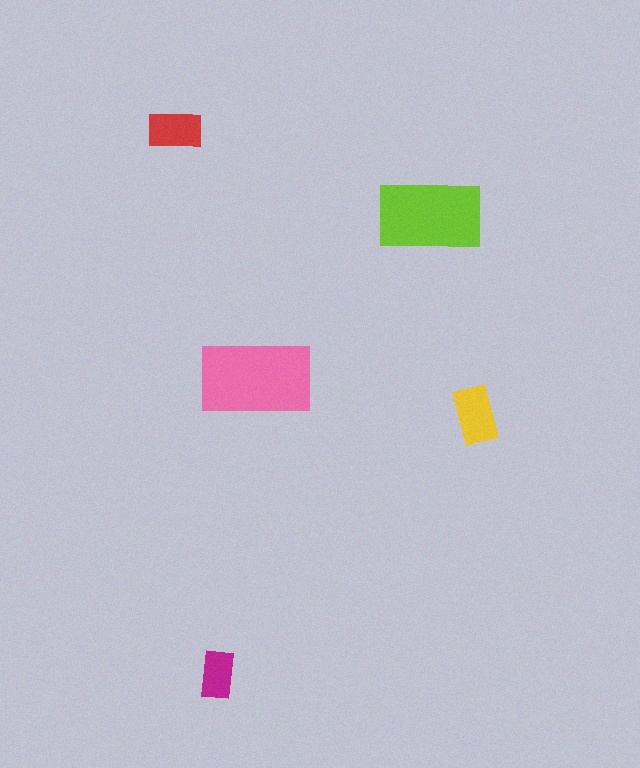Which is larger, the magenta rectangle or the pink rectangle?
The pink one.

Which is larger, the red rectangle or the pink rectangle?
The pink one.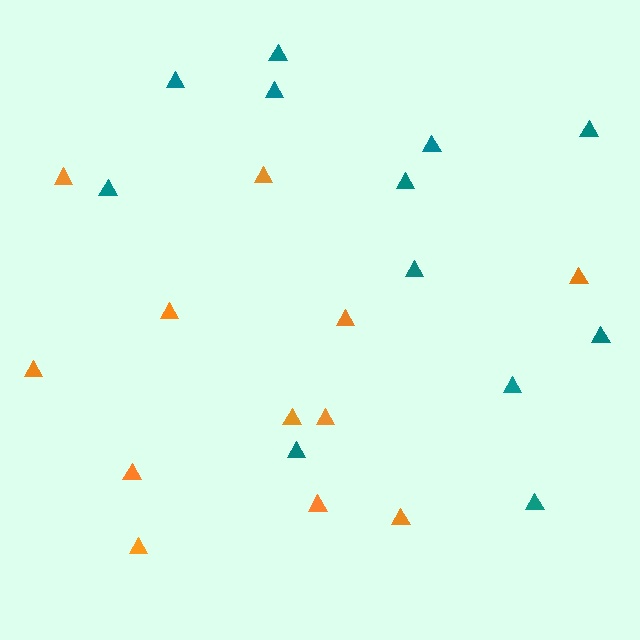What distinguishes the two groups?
There are 2 groups: one group of teal triangles (12) and one group of orange triangles (12).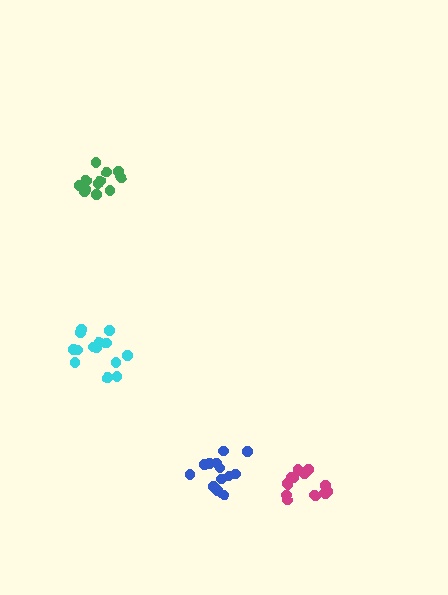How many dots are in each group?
Group 1: 13 dots, Group 2: 14 dots, Group 3: 13 dots, Group 4: 12 dots (52 total).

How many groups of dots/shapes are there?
There are 4 groups.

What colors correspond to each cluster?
The clusters are colored: magenta, cyan, blue, green.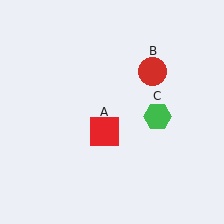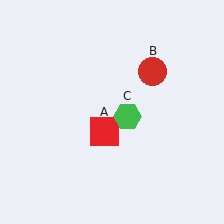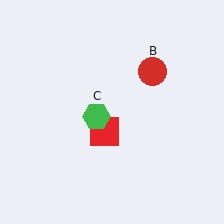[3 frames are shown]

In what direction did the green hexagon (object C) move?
The green hexagon (object C) moved left.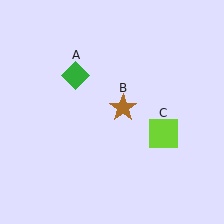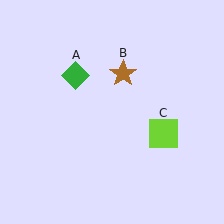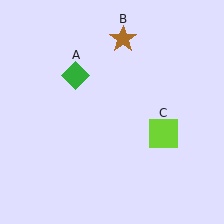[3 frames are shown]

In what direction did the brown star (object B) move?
The brown star (object B) moved up.